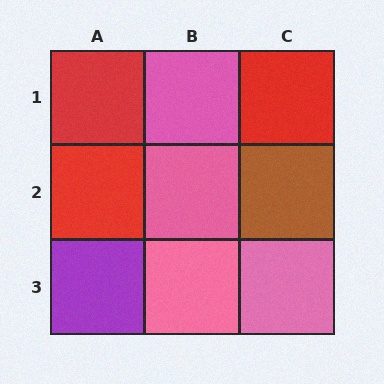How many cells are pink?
4 cells are pink.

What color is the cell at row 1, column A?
Red.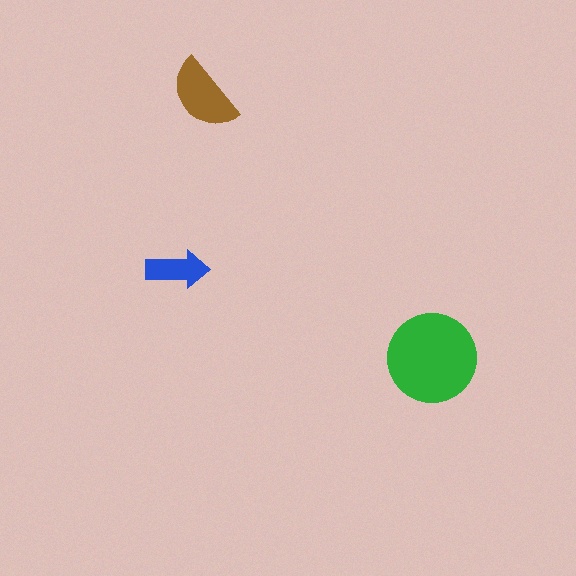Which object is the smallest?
The blue arrow.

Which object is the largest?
The green circle.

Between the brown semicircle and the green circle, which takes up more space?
The green circle.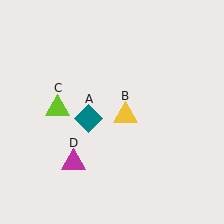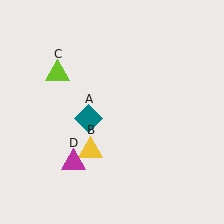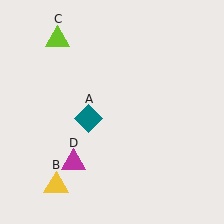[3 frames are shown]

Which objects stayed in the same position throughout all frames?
Teal diamond (object A) and magenta triangle (object D) remained stationary.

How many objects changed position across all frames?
2 objects changed position: yellow triangle (object B), lime triangle (object C).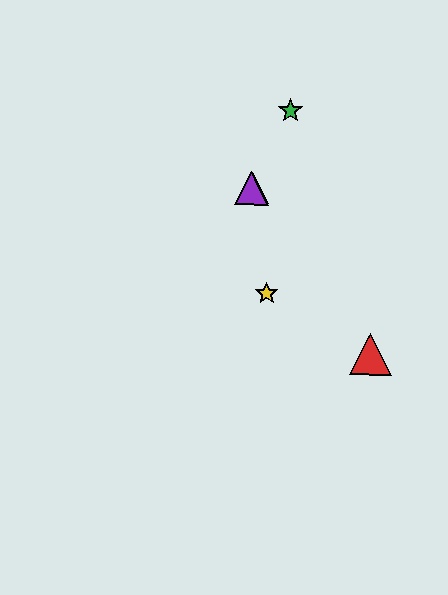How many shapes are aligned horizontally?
2 shapes (the blue triangle, the purple triangle) are aligned horizontally.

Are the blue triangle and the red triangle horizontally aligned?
No, the blue triangle is at y≈189 and the red triangle is at y≈354.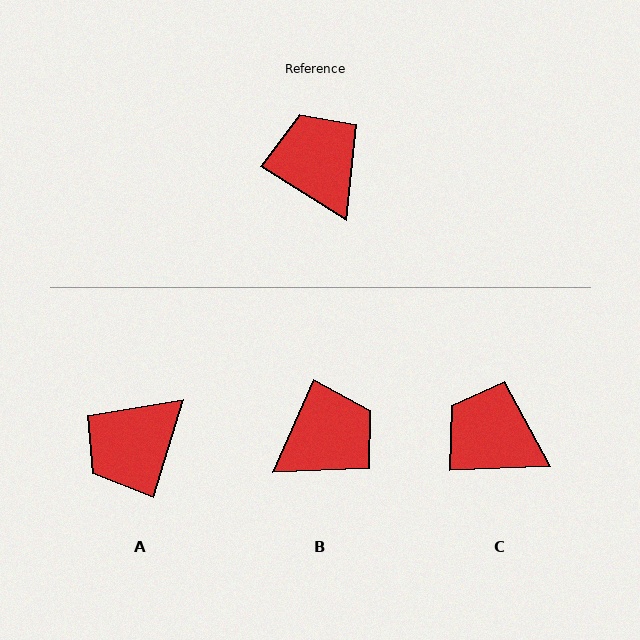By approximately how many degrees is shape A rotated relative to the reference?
Approximately 105 degrees counter-clockwise.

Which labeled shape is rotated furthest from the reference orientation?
A, about 105 degrees away.